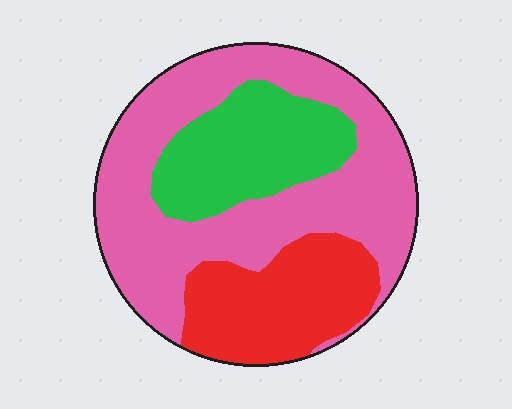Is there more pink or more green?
Pink.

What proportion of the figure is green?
Green takes up between a sixth and a third of the figure.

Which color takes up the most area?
Pink, at roughly 55%.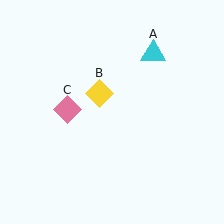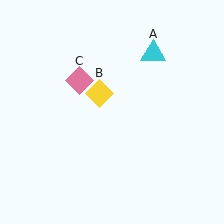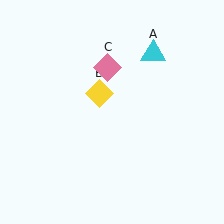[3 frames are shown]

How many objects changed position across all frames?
1 object changed position: pink diamond (object C).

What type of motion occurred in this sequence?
The pink diamond (object C) rotated clockwise around the center of the scene.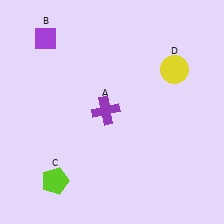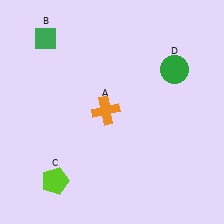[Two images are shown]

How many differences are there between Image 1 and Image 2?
There are 3 differences between the two images.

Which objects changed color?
A changed from purple to orange. B changed from purple to green. D changed from yellow to green.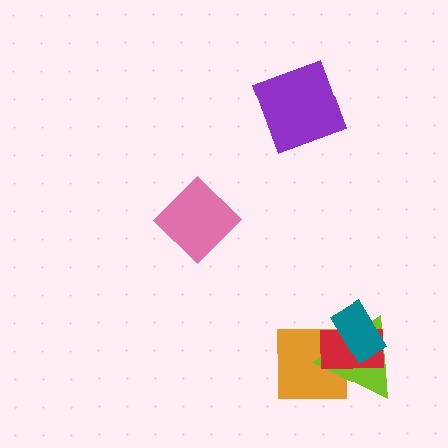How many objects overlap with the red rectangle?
3 objects overlap with the red rectangle.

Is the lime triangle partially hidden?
Yes, it is partially covered by another shape.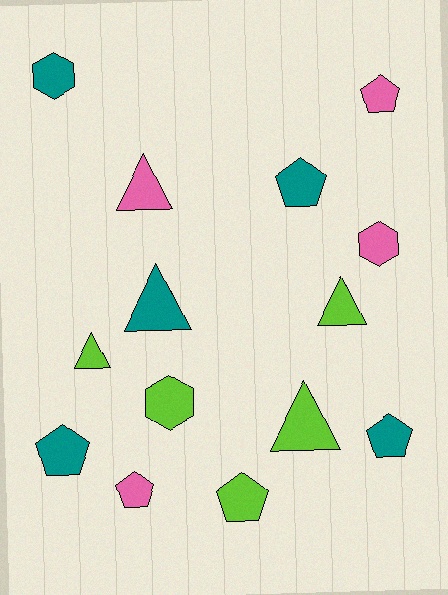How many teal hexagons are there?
There is 1 teal hexagon.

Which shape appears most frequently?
Pentagon, with 6 objects.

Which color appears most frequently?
Lime, with 5 objects.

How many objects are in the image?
There are 14 objects.